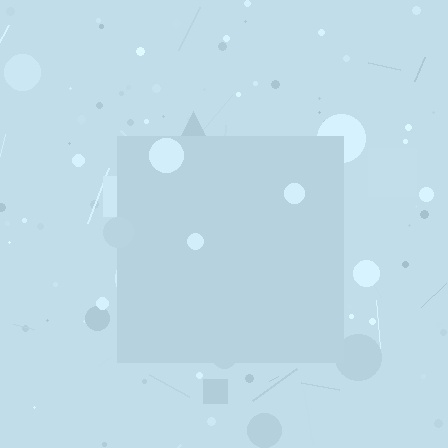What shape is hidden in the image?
A square is hidden in the image.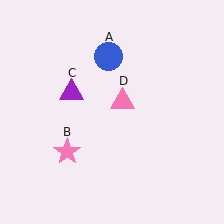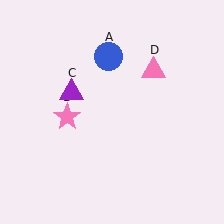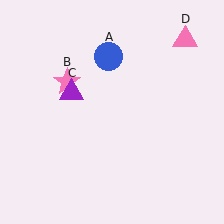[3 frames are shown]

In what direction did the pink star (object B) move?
The pink star (object B) moved up.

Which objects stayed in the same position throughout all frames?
Blue circle (object A) and purple triangle (object C) remained stationary.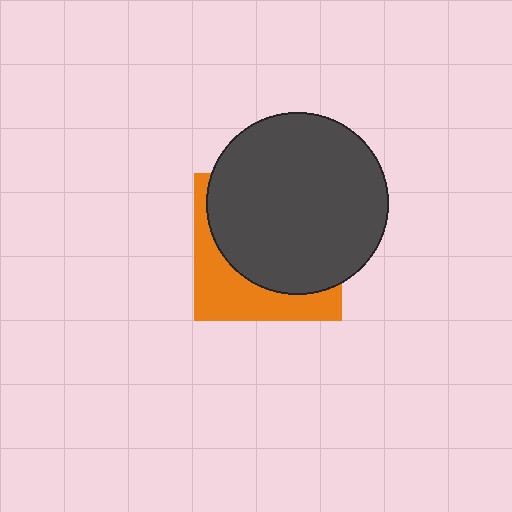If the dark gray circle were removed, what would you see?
You would see the complete orange square.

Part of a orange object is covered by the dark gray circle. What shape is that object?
It is a square.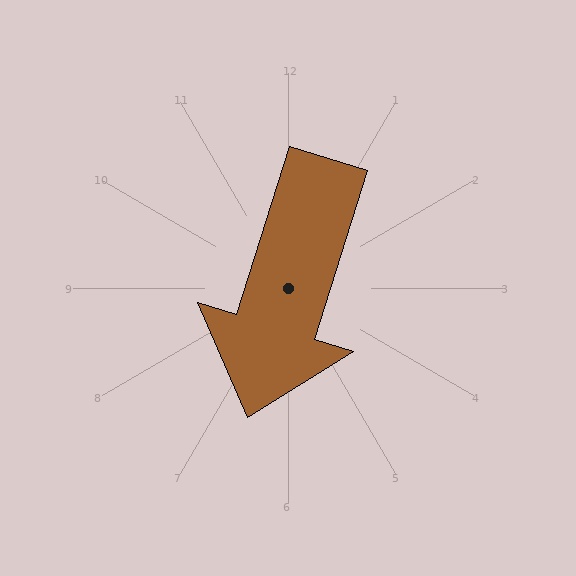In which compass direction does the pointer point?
South.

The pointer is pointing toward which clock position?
Roughly 7 o'clock.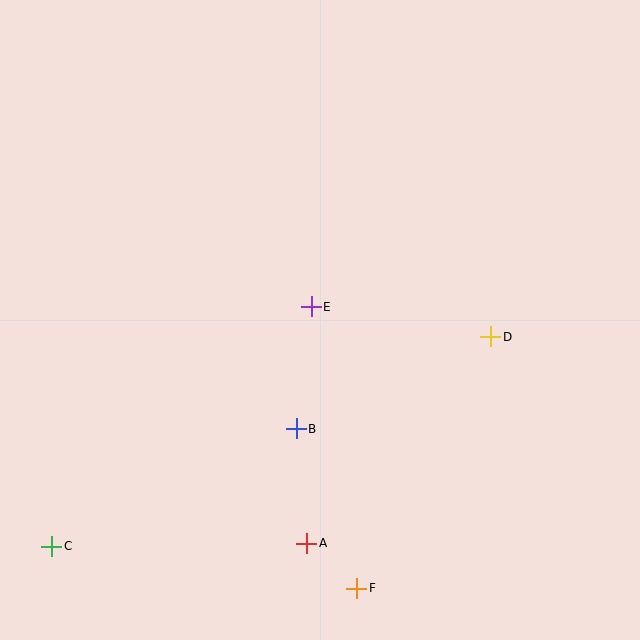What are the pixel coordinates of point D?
Point D is at (491, 337).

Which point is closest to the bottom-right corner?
Point F is closest to the bottom-right corner.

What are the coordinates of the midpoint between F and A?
The midpoint between F and A is at (332, 566).